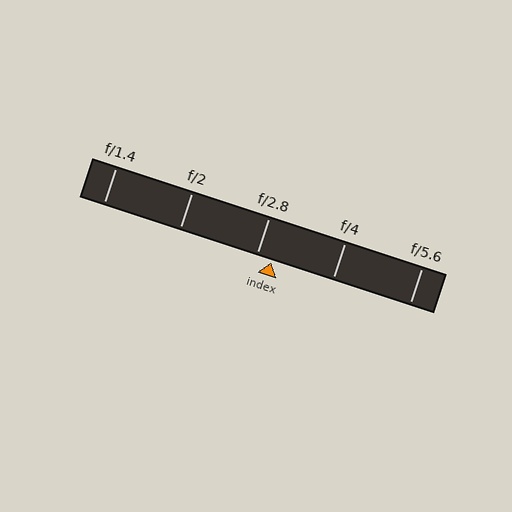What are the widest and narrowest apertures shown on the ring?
The widest aperture shown is f/1.4 and the narrowest is f/5.6.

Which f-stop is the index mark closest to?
The index mark is closest to f/2.8.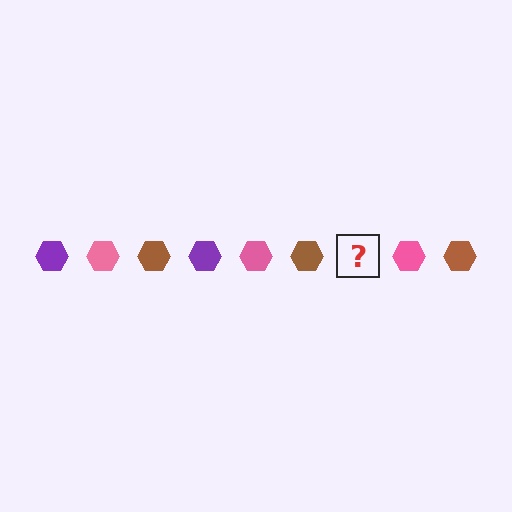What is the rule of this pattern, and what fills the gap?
The rule is that the pattern cycles through purple, pink, brown hexagons. The gap should be filled with a purple hexagon.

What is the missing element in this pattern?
The missing element is a purple hexagon.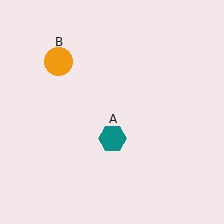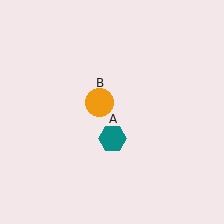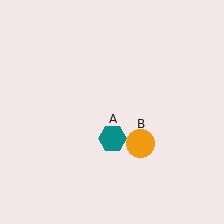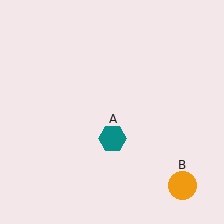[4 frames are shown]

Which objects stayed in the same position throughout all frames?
Teal hexagon (object A) remained stationary.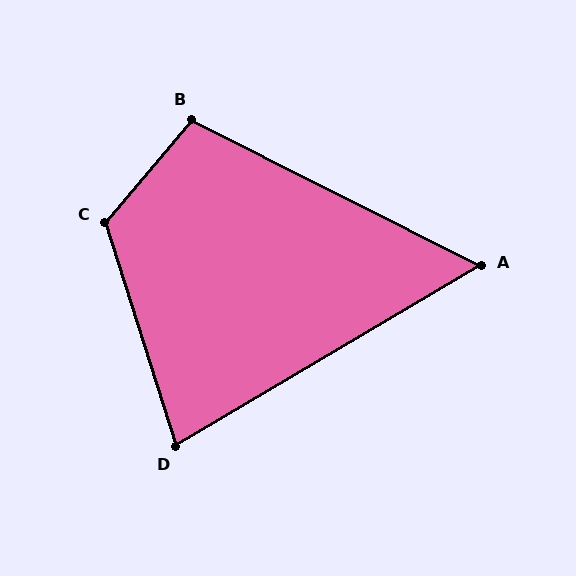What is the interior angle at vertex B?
Approximately 103 degrees (obtuse).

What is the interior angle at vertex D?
Approximately 77 degrees (acute).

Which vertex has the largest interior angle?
C, at approximately 123 degrees.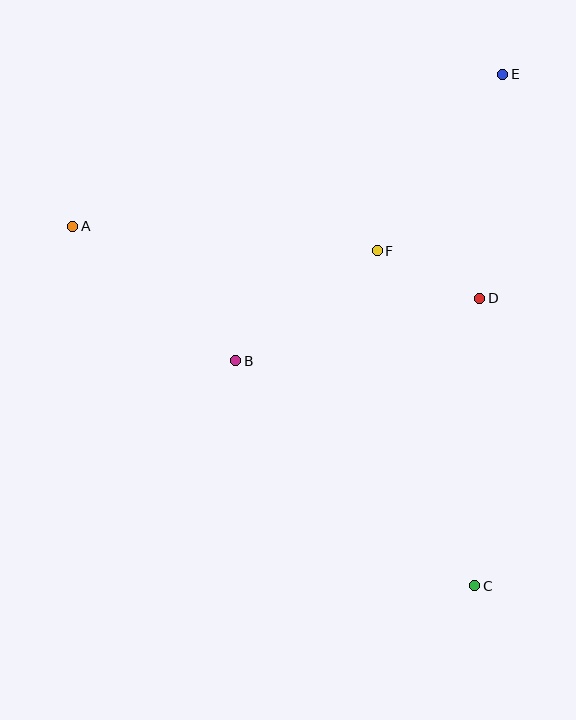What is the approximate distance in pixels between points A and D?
The distance between A and D is approximately 413 pixels.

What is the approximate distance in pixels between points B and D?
The distance between B and D is approximately 252 pixels.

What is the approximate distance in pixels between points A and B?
The distance between A and B is approximately 211 pixels.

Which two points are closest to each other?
Points D and F are closest to each other.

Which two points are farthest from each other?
Points A and C are farthest from each other.